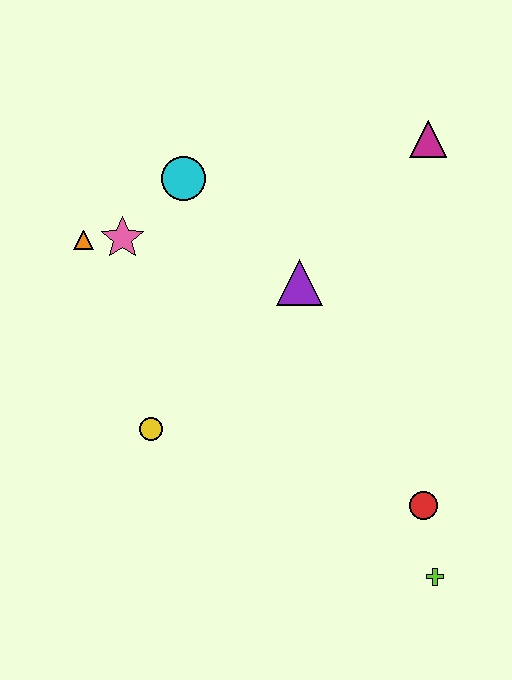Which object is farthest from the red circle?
The orange triangle is farthest from the red circle.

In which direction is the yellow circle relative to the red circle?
The yellow circle is to the left of the red circle.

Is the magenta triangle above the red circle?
Yes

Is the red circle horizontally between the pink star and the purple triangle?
No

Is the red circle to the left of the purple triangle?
No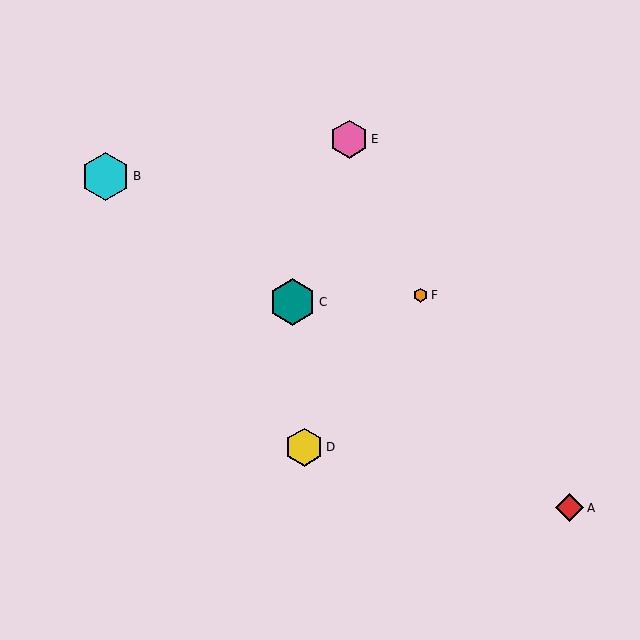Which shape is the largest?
The cyan hexagon (labeled B) is the largest.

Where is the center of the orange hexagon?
The center of the orange hexagon is at (421, 295).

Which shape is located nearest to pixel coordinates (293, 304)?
The teal hexagon (labeled C) at (292, 302) is nearest to that location.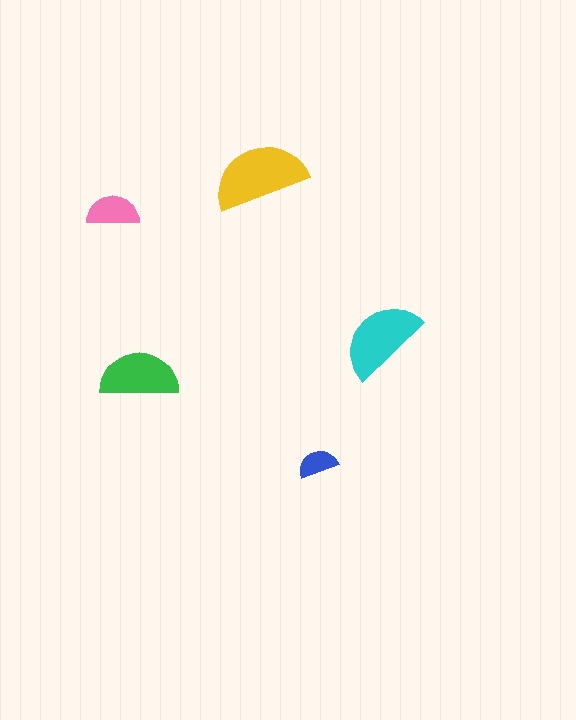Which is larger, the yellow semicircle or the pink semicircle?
The yellow one.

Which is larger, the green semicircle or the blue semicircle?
The green one.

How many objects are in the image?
There are 5 objects in the image.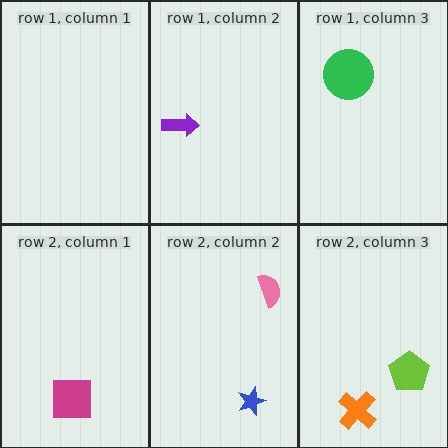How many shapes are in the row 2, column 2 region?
2.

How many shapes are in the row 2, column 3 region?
2.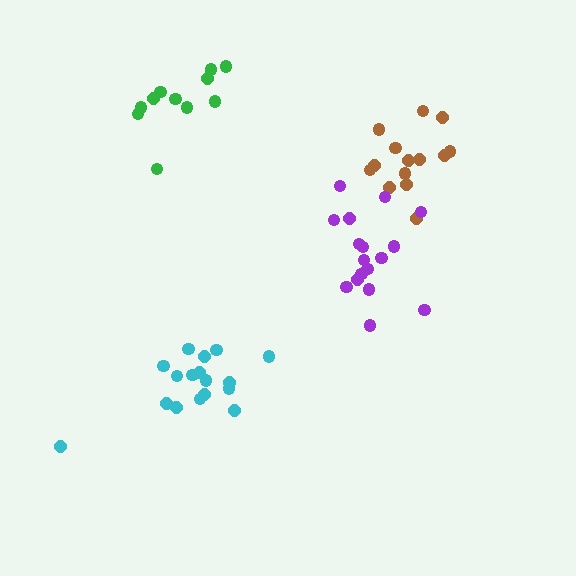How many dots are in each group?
Group 1: 17 dots, Group 2: 14 dots, Group 3: 17 dots, Group 4: 11 dots (59 total).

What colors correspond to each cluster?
The clusters are colored: cyan, brown, purple, green.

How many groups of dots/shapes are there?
There are 4 groups.